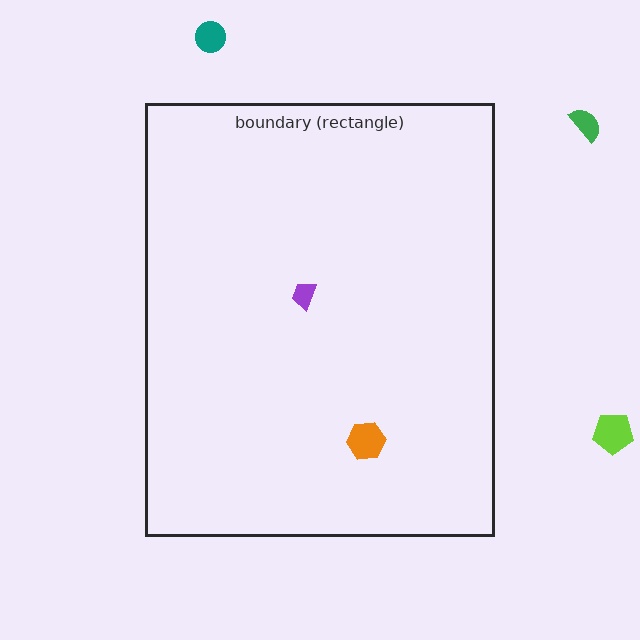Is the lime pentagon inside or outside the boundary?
Outside.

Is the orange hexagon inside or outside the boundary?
Inside.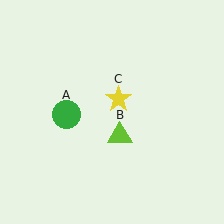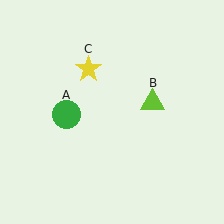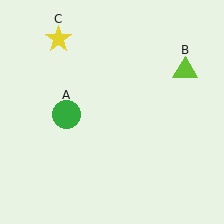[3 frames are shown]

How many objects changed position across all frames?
2 objects changed position: lime triangle (object B), yellow star (object C).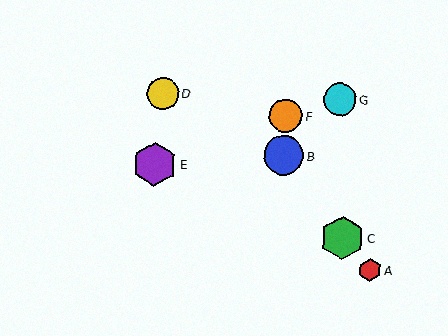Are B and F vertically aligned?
Yes, both are at x≈284.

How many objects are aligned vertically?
2 objects (B, F) are aligned vertically.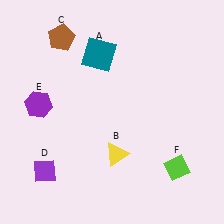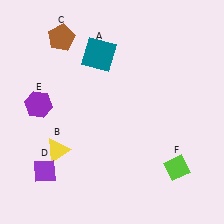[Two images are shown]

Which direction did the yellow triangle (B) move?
The yellow triangle (B) moved left.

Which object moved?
The yellow triangle (B) moved left.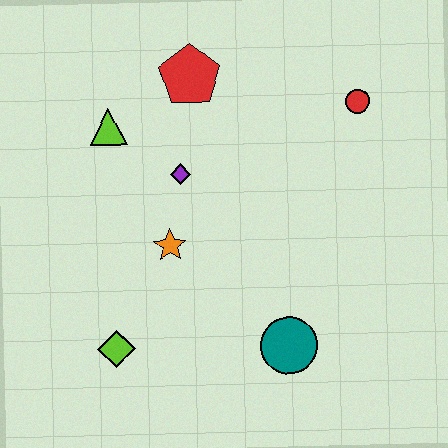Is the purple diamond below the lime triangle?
Yes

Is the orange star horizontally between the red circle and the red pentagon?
No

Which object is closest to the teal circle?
The orange star is closest to the teal circle.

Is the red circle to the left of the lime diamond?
No